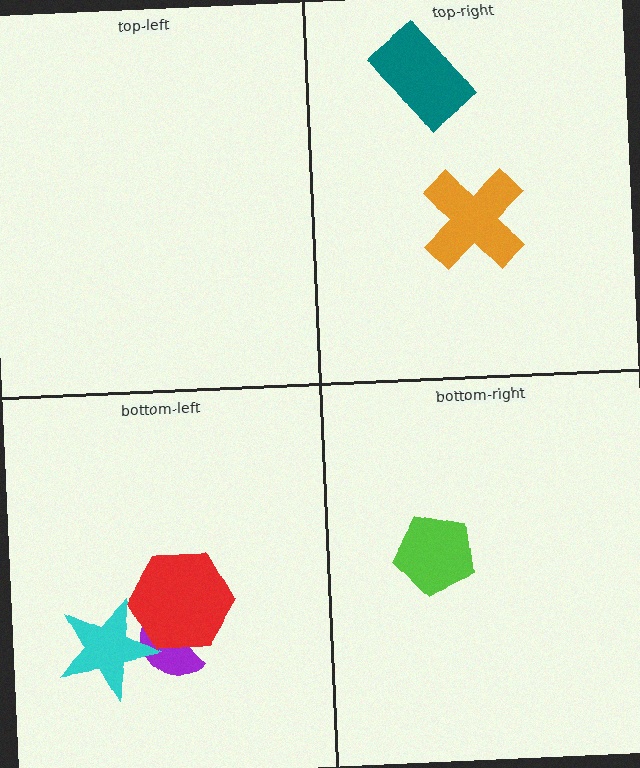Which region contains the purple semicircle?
The bottom-left region.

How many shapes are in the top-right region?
2.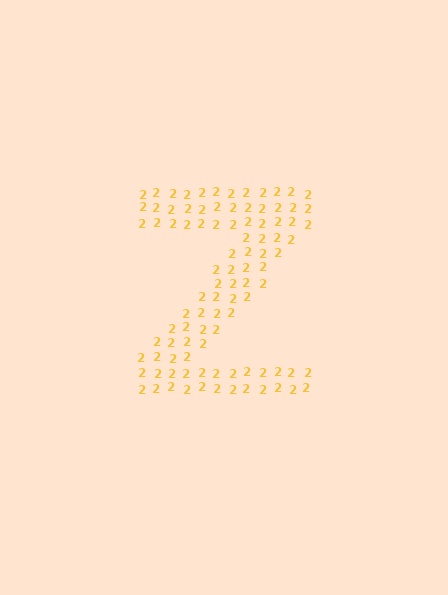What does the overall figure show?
The overall figure shows the letter Z.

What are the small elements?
The small elements are digit 2's.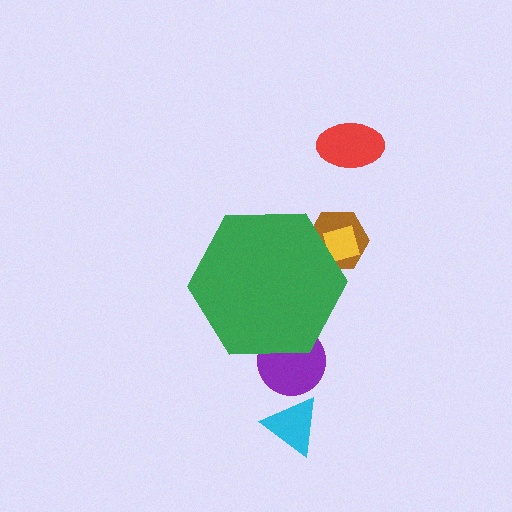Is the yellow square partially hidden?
Yes, the yellow square is partially hidden behind the green hexagon.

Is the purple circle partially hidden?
Yes, the purple circle is partially hidden behind the green hexagon.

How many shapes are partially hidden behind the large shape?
3 shapes are partially hidden.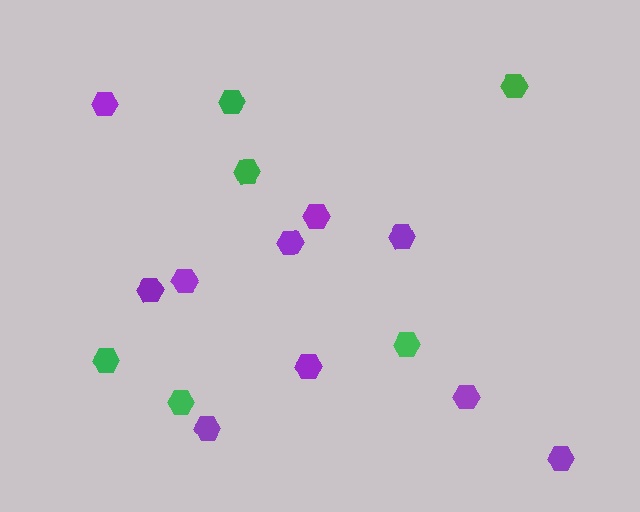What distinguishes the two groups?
There are 2 groups: one group of purple hexagons (10) and one group of green hexagons (6).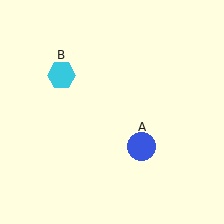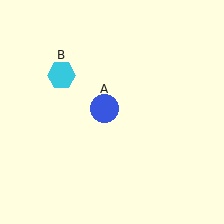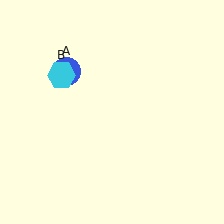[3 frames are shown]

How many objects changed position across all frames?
1 object changed position: blue circle (object A).